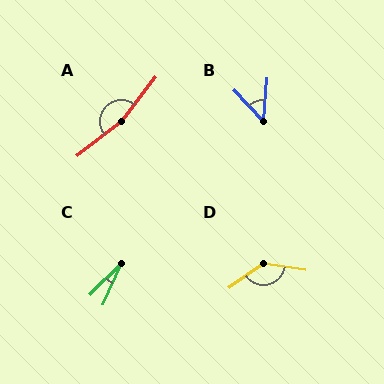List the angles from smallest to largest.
C (21°), B (47°), D (136°), A (166°).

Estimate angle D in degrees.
Approximately 136 degrees.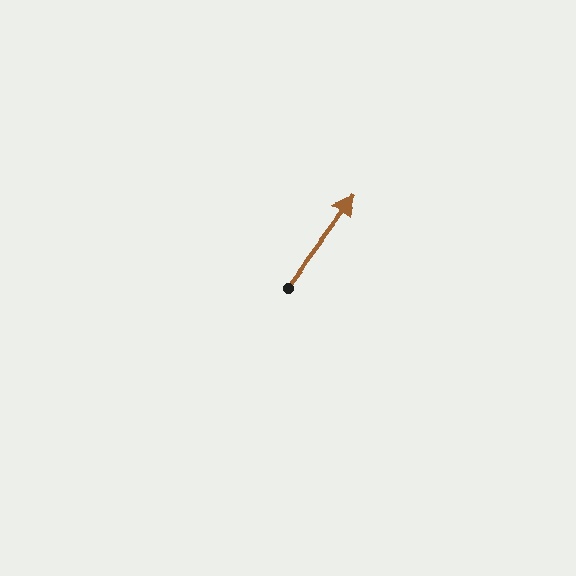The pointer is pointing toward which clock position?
Roughly 1 o'clock.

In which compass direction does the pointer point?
Northeast.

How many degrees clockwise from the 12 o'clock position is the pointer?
Approximately 37 degrees.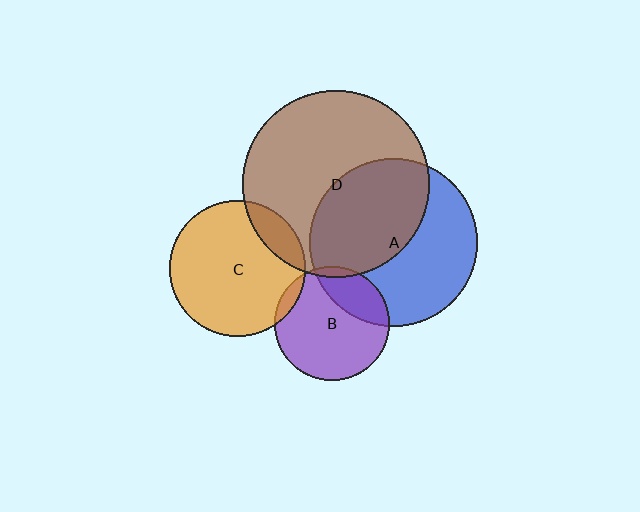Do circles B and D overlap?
Yes.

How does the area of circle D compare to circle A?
Approximately 1.2 times.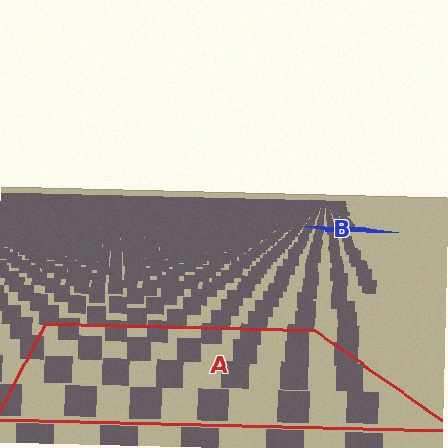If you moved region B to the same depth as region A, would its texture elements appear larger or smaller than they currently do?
They would appear larger. At a closer depth, the same texture elements are projected at a bigger on-screen size.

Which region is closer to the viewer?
Region A is closer. The texture elements there are larger and more spread out.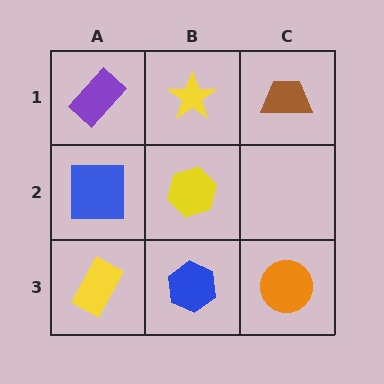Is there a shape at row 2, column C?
No, that cell is empty.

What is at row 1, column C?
A brown trapezoid.